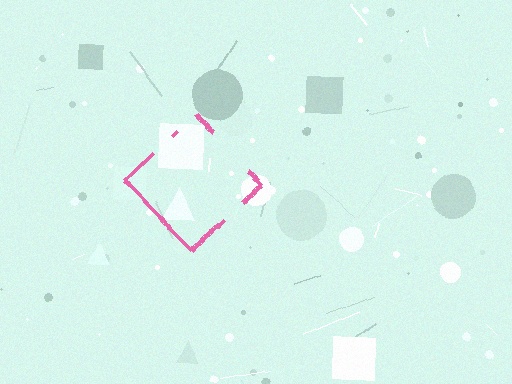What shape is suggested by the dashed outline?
The dashed outline suggests a diamond.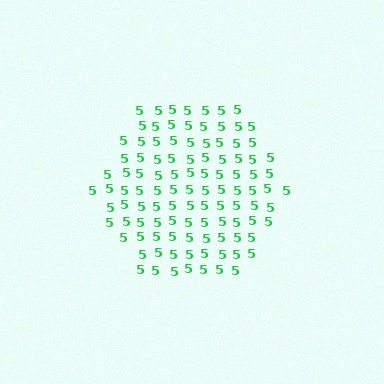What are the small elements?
The small elements are digit 5's.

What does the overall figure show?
The overall figure shows a hexagon.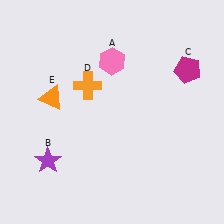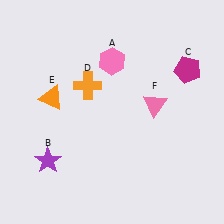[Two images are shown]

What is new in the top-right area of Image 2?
A pink triangle (F) was added in the top-right area of Image 2.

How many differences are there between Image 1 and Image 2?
There is 1 difference between the two images.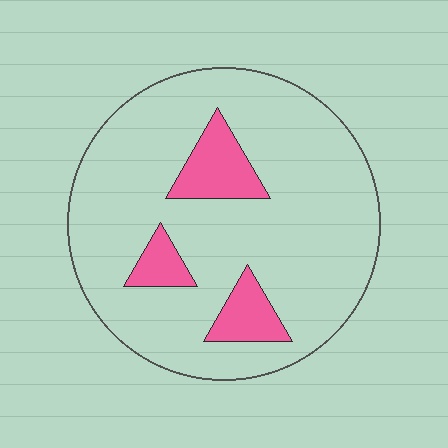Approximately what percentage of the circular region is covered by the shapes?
Approximately 15%.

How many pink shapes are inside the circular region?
3.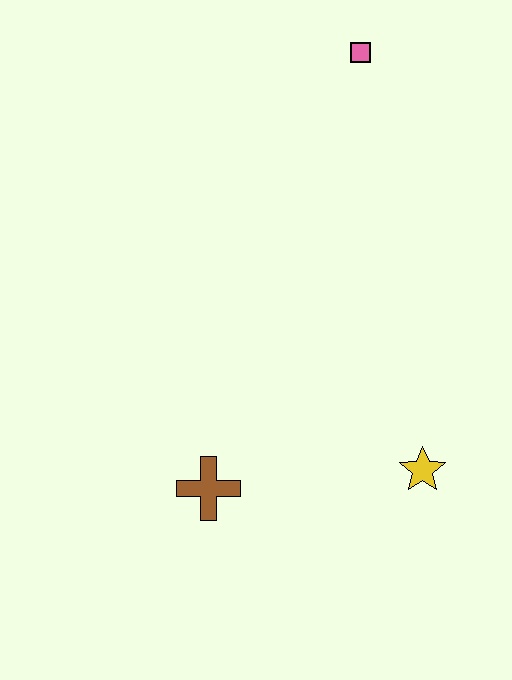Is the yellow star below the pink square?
Yes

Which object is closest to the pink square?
The yellow star is closest to the pink square.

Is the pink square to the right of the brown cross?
Yes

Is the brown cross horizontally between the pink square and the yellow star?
No